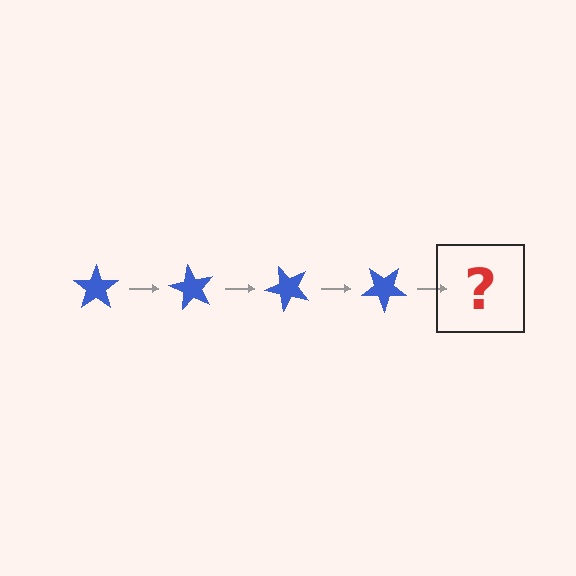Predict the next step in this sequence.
The next step is a blue star rotated 240 degrees.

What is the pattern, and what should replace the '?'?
The pattern is that the star rotates 60 degrees each step. The '?' should be a blue star rotated 240 degrees.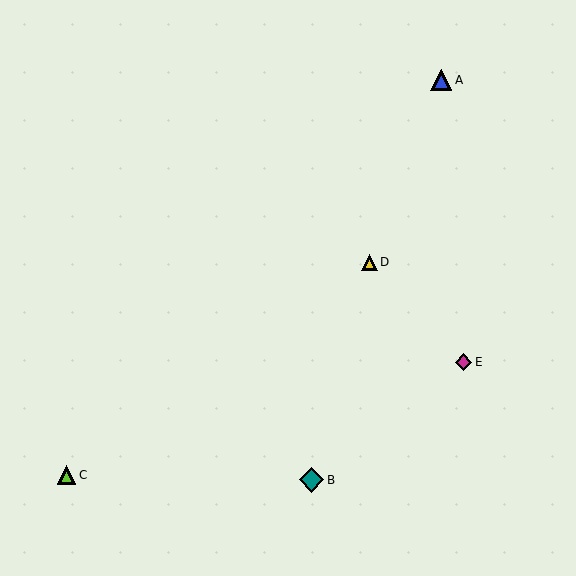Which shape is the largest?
The teal diamond (labeled B) is the largest.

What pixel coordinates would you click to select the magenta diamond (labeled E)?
Click at (464, 362) to select the magenta diamond E.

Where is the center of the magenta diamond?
The center of the magenta diamond is at (464, 362).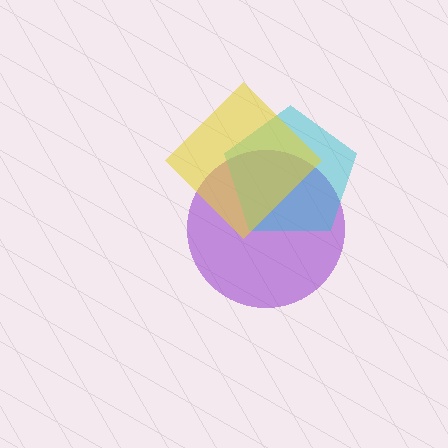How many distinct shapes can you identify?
There are 3 distinct shapes: a purple circle, a cyan pentagon, a yellow diamond.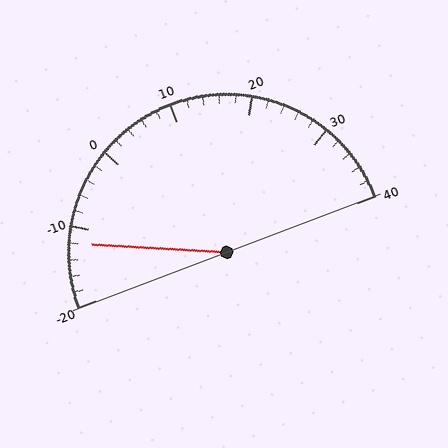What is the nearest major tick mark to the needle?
The nearest major tick mark is -10.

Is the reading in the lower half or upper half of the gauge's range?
The reading is in the lower half of the range (-20 to 40).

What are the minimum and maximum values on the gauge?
The gauge ranges from -20 to 40.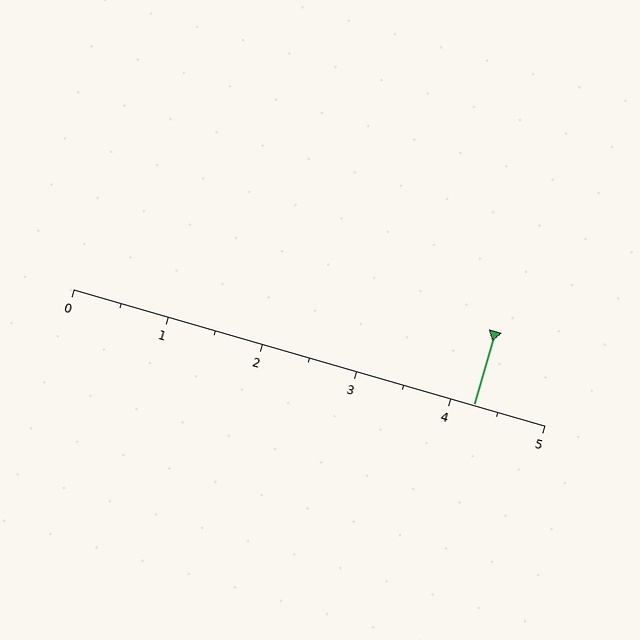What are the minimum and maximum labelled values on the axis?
The axis runs from 0 to 5.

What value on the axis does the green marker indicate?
The marker indicates approximately 4.2.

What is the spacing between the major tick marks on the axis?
The major ticks are spaced 1 apart.